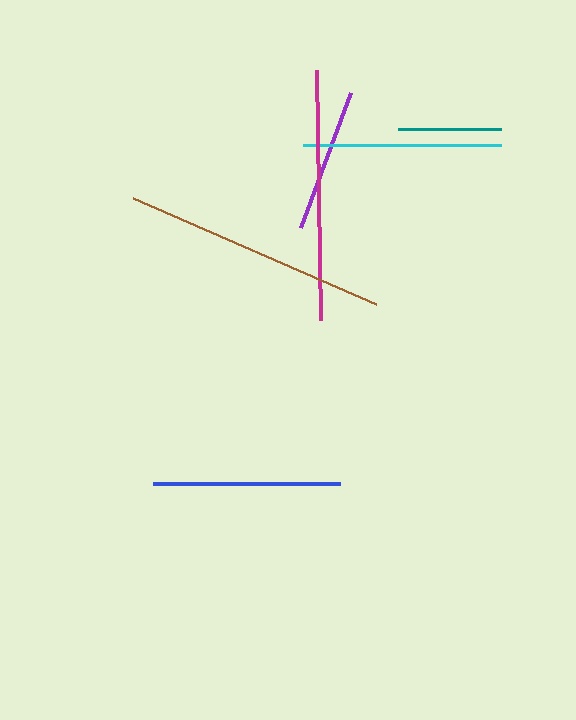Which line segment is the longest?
The brown line is the longest at approximately 266 pixels.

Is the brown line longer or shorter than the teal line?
The brown line is longer than the teal line.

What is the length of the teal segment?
The teal segment is approximately 102 pixels long.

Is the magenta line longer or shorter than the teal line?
The magenta line is longer than the teal line.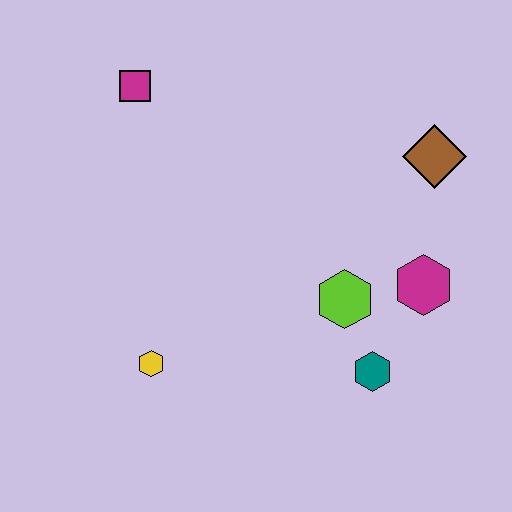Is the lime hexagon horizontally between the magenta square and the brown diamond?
Yes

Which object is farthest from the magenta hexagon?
The magenta square is farthest from the magenta hexagon.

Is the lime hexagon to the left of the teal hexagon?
Yes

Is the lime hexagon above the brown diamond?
No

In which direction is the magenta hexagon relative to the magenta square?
The magenta hexagon is to the right of the magenta square.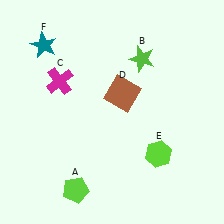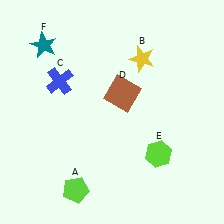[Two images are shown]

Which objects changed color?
B changed from lime to yellow. C changed from magenta to blue.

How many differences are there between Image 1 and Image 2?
There are 2 differences between the two images.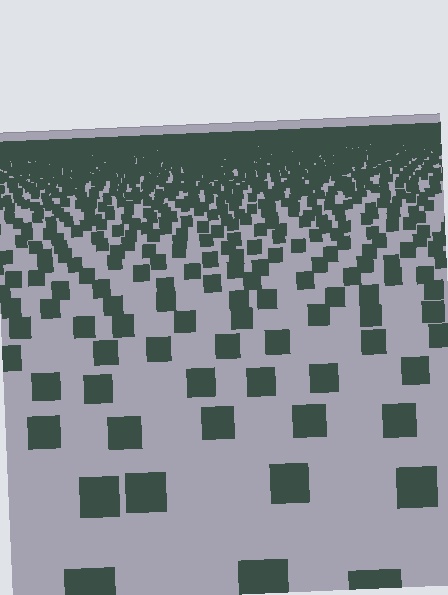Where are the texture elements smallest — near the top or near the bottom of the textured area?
Near the top.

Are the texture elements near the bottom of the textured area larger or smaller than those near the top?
Larger. Near the bottom, elements are closer to the viewer and appear at a bigger on-screen size.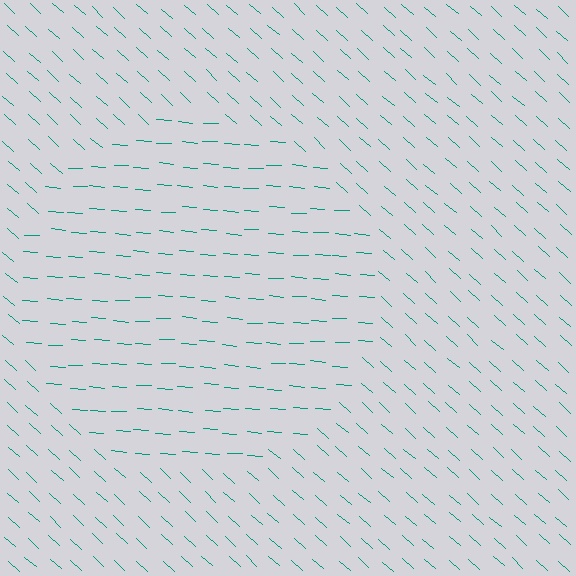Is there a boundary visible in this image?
Yes, there is a texture boundary formed by a change in line orientation.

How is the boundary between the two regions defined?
The boundary is defined purely by a change in line orientation (approximately 38 degrees difference). All lines are the same color and thickness.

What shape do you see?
I see a circle.